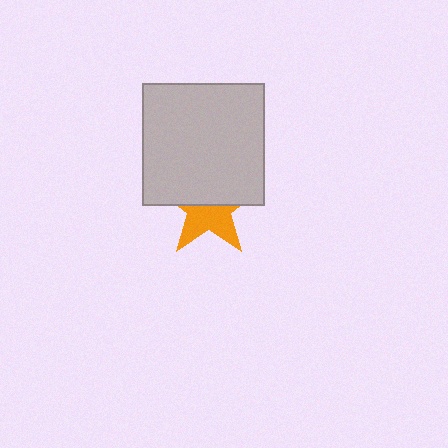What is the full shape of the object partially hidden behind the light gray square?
The partially hidden object is an orange star.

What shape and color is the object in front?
The object in front is a light gray square.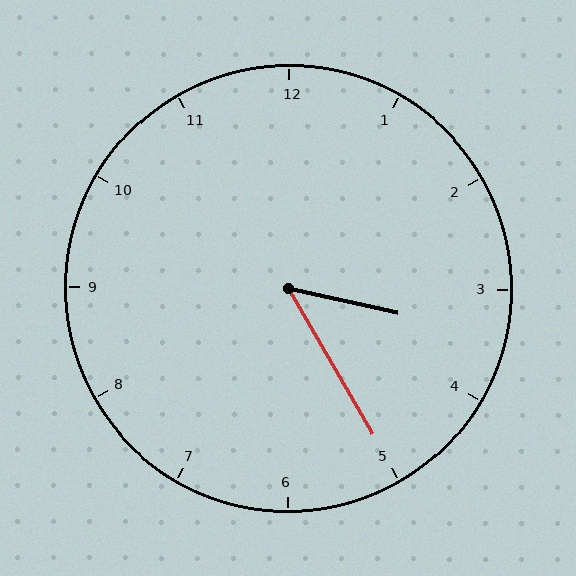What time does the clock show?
3:25.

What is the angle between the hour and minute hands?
Approximately 48 degrees.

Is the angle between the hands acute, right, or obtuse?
It is acute.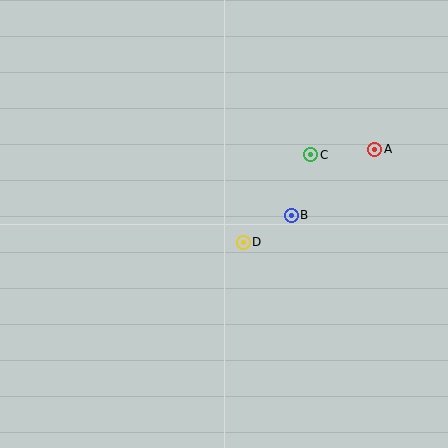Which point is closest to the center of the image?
Point D at (243, 242) is closest to the center.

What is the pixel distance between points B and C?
The distance between B and C is 64 pixels.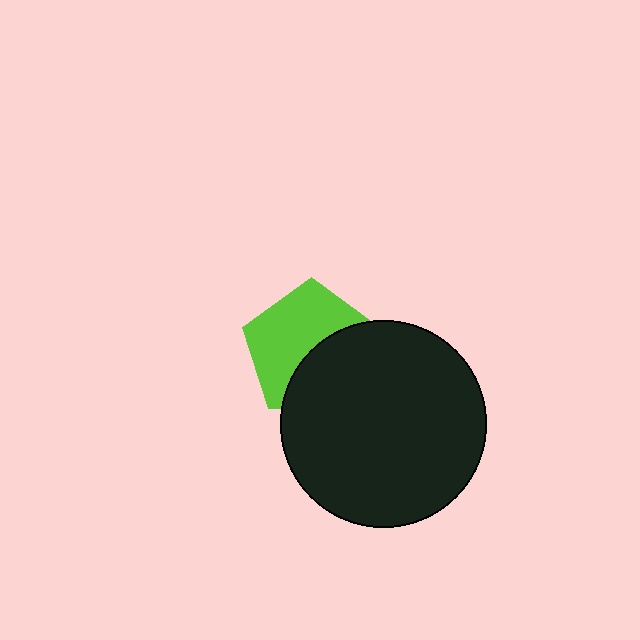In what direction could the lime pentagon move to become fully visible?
The lime pentagon could move toward the upper-left. That would shift it out from behind the black circle entirely.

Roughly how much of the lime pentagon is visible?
About half of it is visible (roughly 56%).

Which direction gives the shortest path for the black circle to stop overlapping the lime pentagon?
Moving toward the lower-right gives the shortest separation.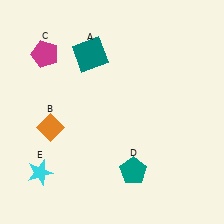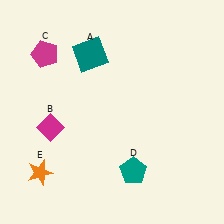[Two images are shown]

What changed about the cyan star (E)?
In Image 1, E is cyan. In Image 2, it changed to orange.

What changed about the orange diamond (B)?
In Image 1, B is orange. In Image 2, it changed to magenta.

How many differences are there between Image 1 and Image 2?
There are 2 differences between the two images.